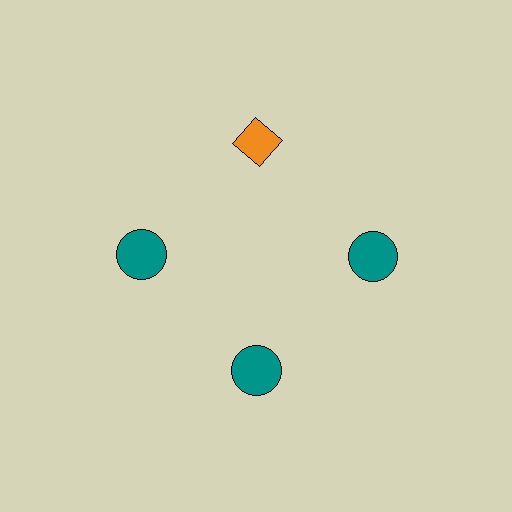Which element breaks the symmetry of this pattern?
The orange diamond at roughly the 12 o'clock position breaks the symmetry. All other shapes are teal circles.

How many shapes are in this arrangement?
There are 4 shapes arranged in a ring pattern.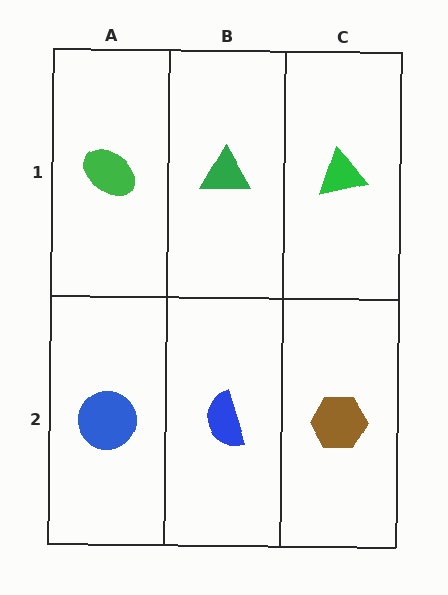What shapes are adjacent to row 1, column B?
A blue semicircle (row 2, column B), a green ellipse (row 1, column A), a green triangle (row 1, column C).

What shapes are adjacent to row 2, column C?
A green triangle (row 1, column C), a blue semicircle (row 2, column B).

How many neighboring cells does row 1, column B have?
3.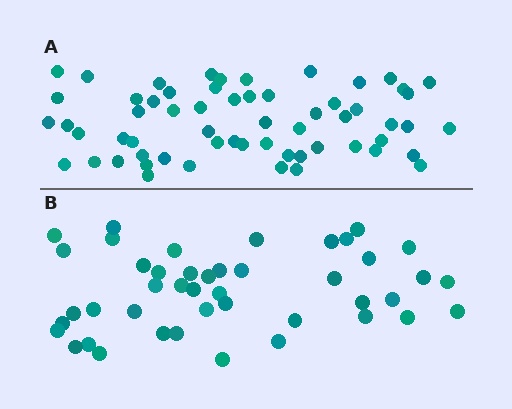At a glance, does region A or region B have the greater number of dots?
Region A (the top region) has more dots.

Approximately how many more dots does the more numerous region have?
Region A has approximately 15 more dots than region B.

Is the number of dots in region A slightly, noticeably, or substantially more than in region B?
Region A has noticeably more, but not dramatically so. The ratio is roughly 1.4 to 1.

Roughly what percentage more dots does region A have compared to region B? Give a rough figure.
About 35% more.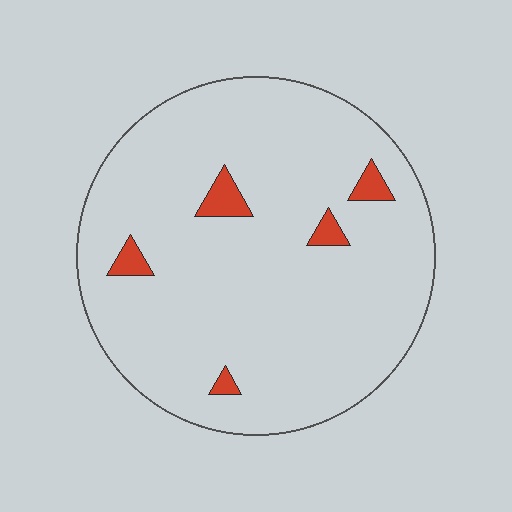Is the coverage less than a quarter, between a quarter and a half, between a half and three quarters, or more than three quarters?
Less than a quarter.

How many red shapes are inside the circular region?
5.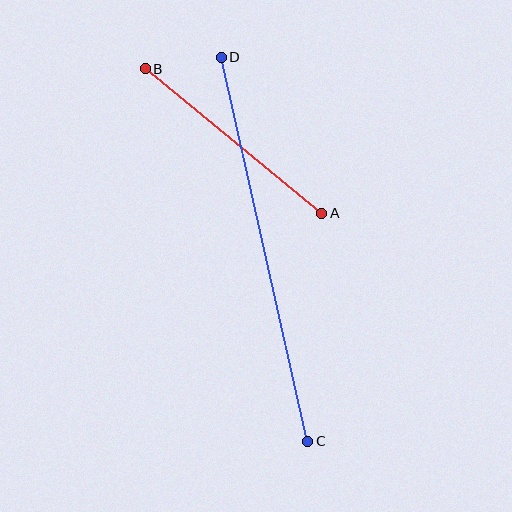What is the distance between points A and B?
The distance is approximately 228 pixels.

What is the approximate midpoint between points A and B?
The midpoint is at approximately (233, 141) pixels.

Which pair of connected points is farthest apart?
Points C and D are farthest apart.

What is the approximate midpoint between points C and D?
The midpoint is at approximately (265, 249) pixels.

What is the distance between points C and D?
The distance is approximately 394 pixels.